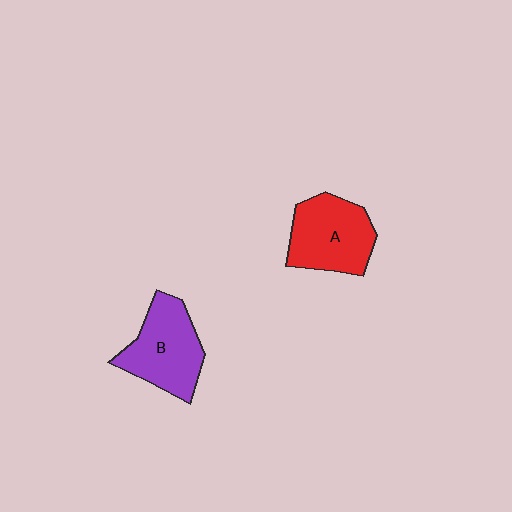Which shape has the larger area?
Shape B (purple).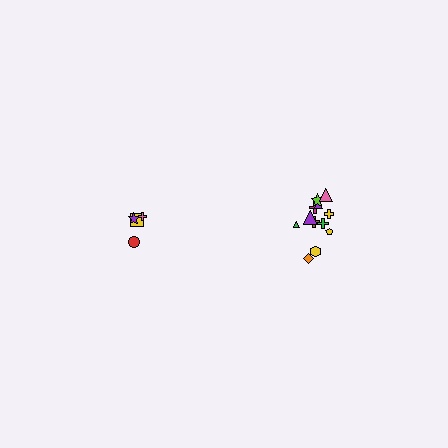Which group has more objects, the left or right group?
The right group.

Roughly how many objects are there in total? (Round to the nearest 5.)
Roughly 15 objects in total.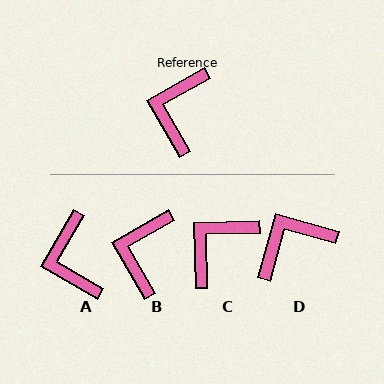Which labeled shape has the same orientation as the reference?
B.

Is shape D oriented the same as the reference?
No, it is off by about 45 degrees.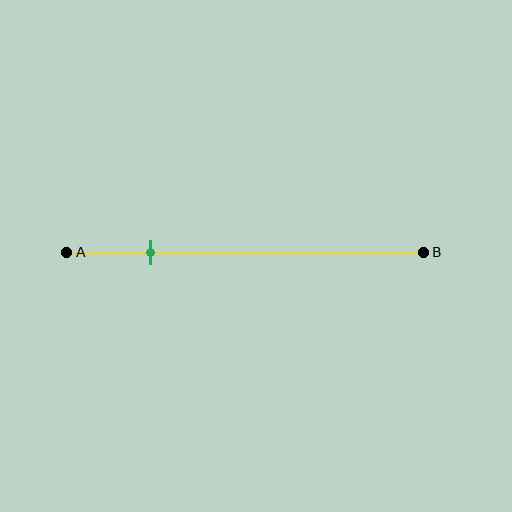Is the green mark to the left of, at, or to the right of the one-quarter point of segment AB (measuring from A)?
The green mark is approximately at the one-quarter point of segment AB.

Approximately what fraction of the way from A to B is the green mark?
The green mark is approximately 25% of the way from A to B.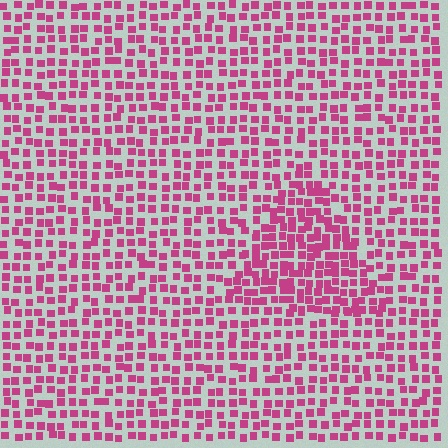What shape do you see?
I see a triangle.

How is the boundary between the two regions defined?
The boundary is defined by a change in element density (approximately 1.6x ratio). All elements are the same color, size, and shape.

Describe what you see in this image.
The image contains small magenta elements arranged at two different densities. A triangle-shaped region is visible where the elements are more densely packed than the surrounding area.